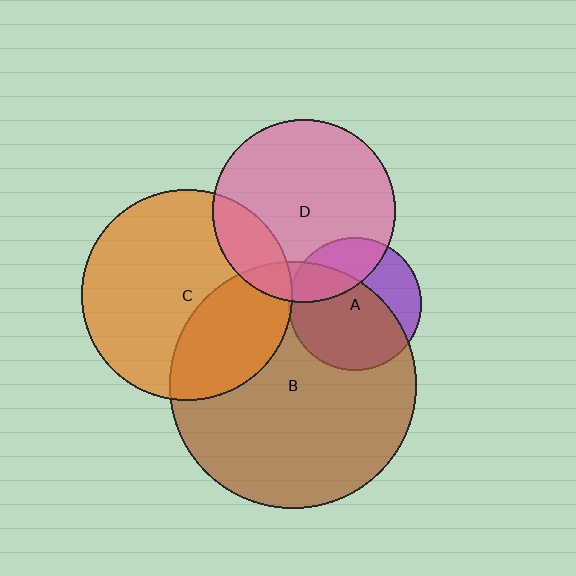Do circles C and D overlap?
Yes.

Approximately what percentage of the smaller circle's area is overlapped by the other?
Approximately 20%.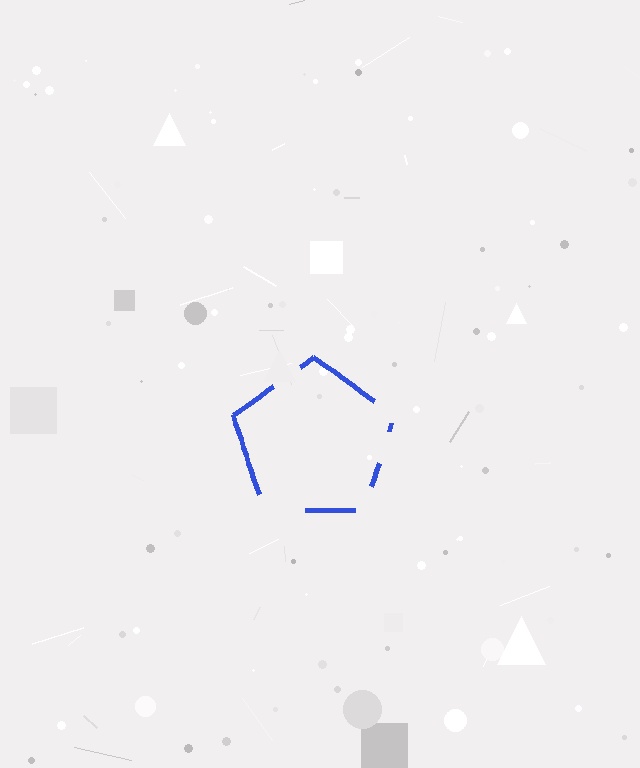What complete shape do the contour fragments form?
The contour fragments form a pentagon.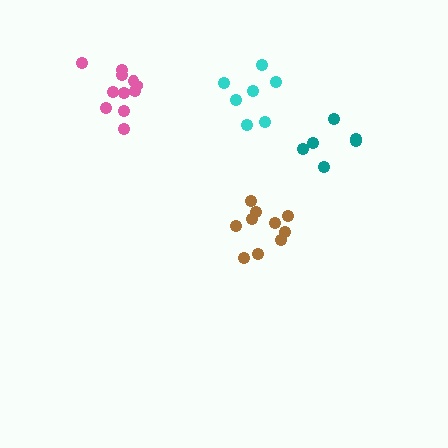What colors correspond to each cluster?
The clusters are colored: pink, brown, cyan, teal.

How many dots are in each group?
Group 1: 11 dots, Group 2: 10 dots, Group 3: 7 dots, Group 4: 6 dots (34 total).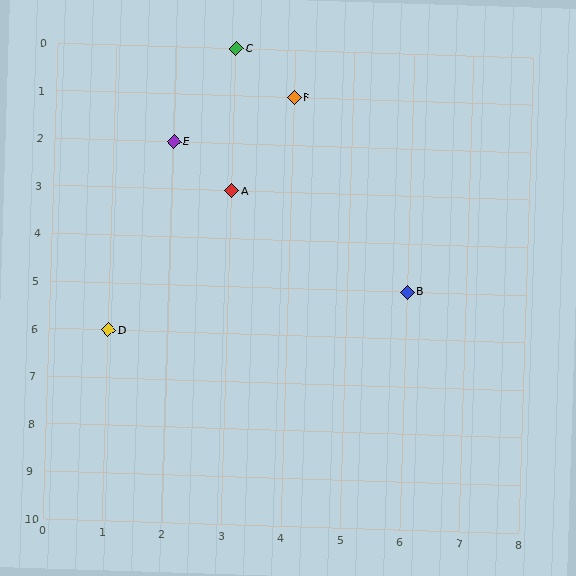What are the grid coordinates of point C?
Point C is at grid coordinates (3, 0).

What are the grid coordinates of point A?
Point A is at grid coordinates (3, 3).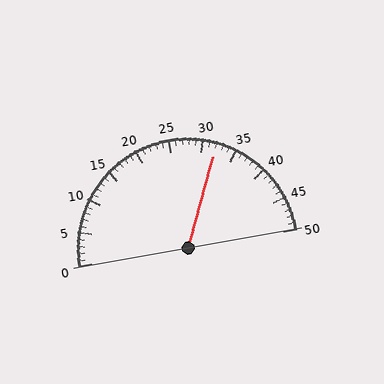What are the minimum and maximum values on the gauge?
The gauge ranges from 0 to 50.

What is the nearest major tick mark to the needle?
The nearest major tick mark is 30.